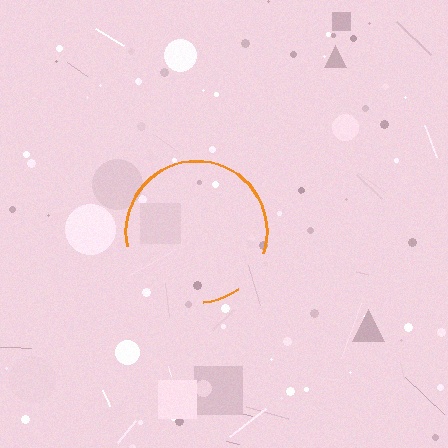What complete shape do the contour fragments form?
The contour fragments form a circle.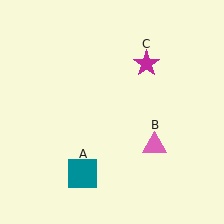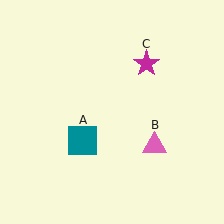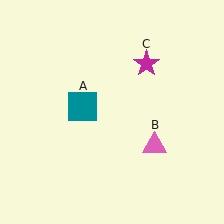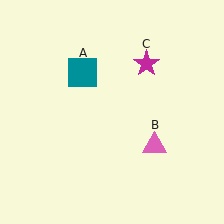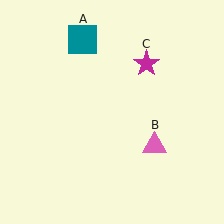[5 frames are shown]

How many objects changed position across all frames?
1 object changed position: teal square (object A).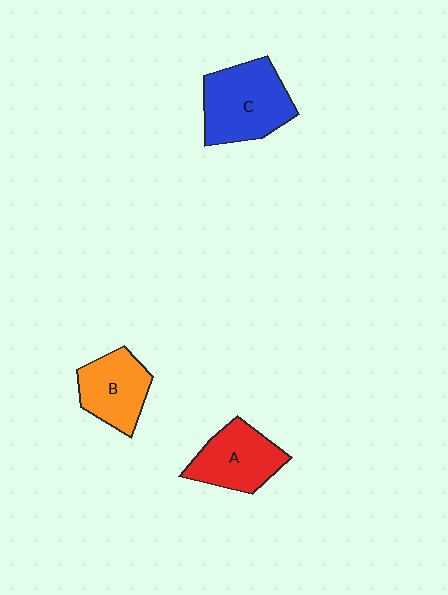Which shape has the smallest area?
Shape B (orange).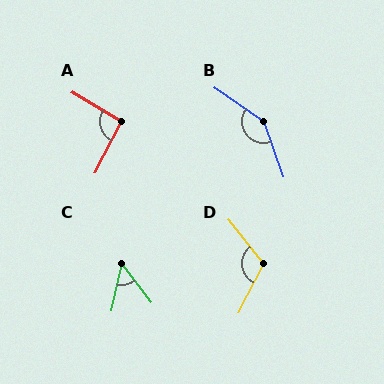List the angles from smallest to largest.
C (50°), A (93°), D (113°), B (144°).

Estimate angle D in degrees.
Approximately 113 degrees.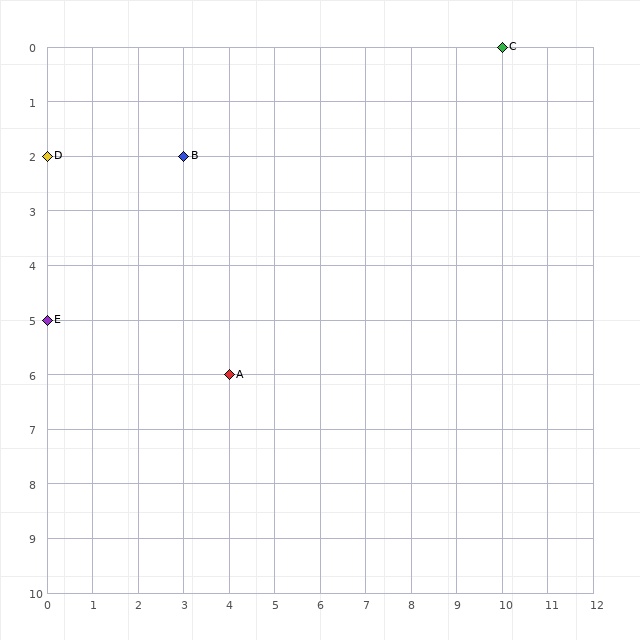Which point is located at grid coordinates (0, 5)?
Point E is at (0, 5).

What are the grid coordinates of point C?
Point C is at grid coordinates (10, 0).